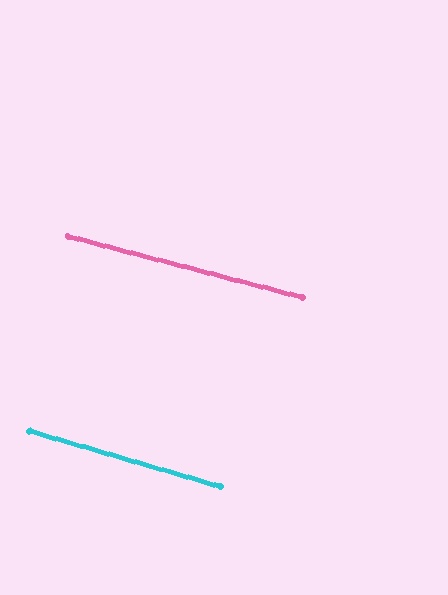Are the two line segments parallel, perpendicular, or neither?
Parallel — their directions differ by only 1.7°.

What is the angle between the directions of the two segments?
Approximately 2 degrees.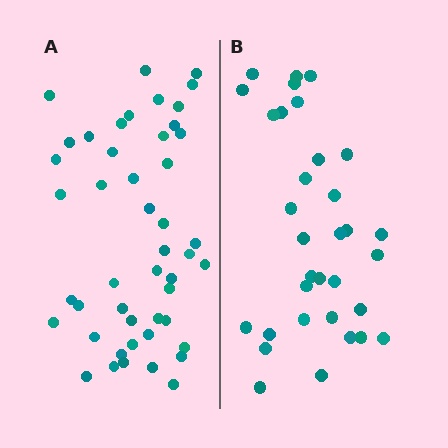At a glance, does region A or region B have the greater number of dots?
Region A (the left region) has more dots.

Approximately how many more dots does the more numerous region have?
Region A has approximately 15 more dots than region B.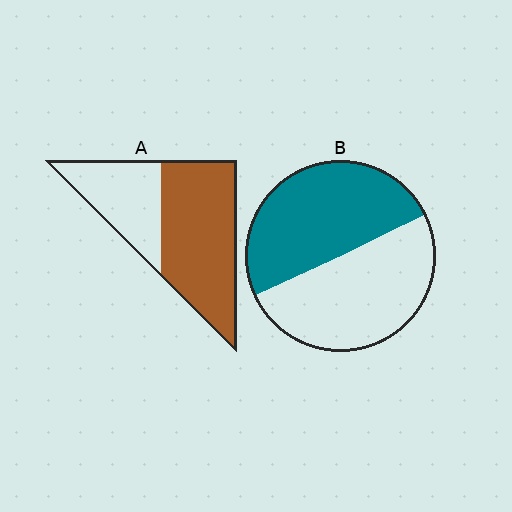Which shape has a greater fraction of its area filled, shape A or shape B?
Shape A.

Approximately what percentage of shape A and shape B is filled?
A is approximately 65% and B is approximately 50%.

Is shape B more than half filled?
Roughly half.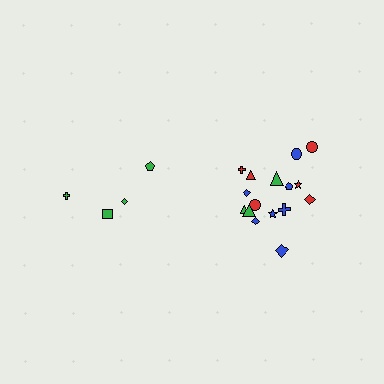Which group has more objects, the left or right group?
The right group.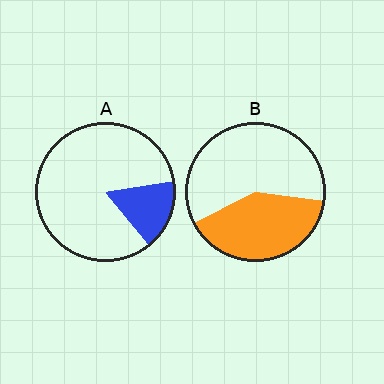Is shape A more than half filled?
No.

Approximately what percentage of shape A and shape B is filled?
A is approximately 15% and B is approximately 40%.